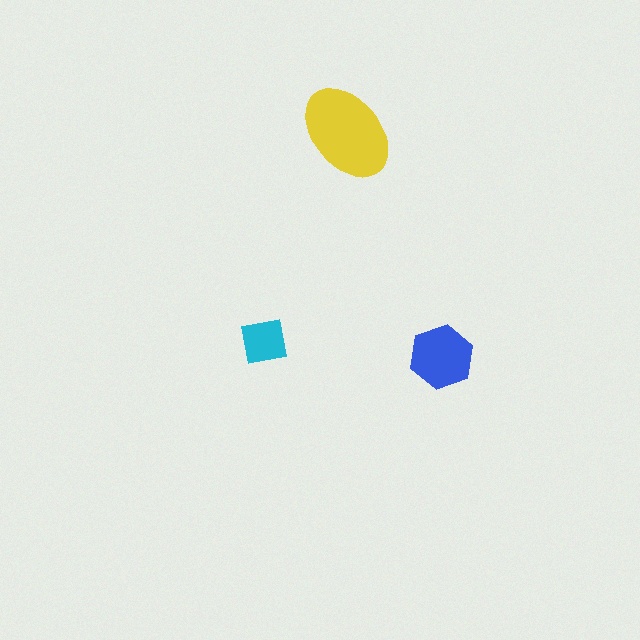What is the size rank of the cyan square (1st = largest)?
3rd.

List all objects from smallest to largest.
The cyan square, the blue hexagon, the yellow ellipse.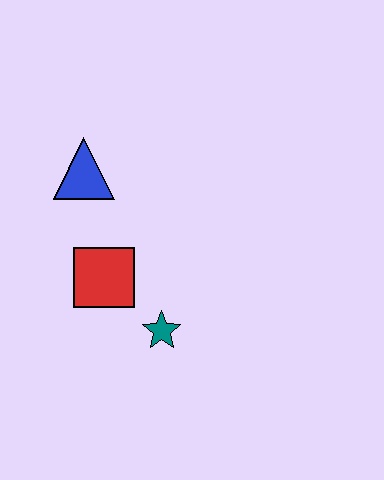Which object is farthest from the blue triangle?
The teal star is farthest from the blue triangle.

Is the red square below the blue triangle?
Yes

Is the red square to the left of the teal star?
Yes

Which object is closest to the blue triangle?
The red square is closest to the blue triangle.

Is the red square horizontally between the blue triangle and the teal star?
Yes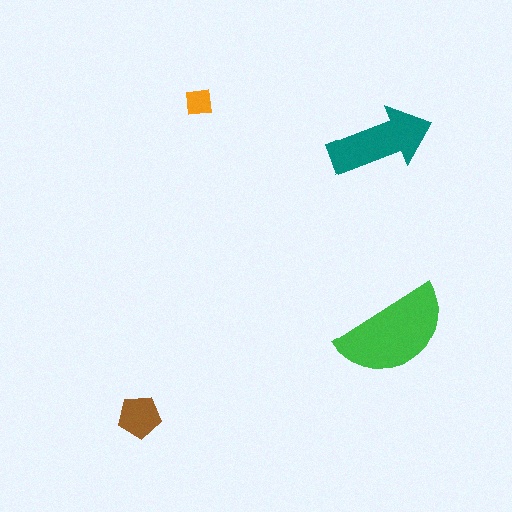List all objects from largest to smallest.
The green semicircle, the teal arrow, the brown pentagon, the orange square.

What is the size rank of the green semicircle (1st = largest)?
1st.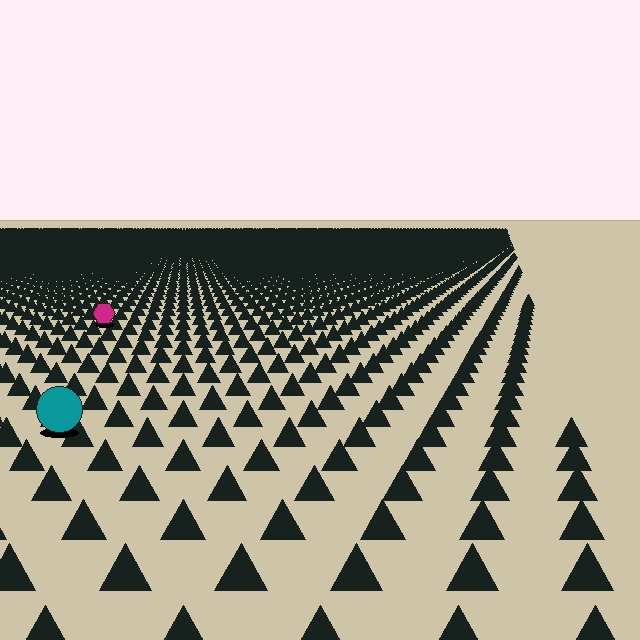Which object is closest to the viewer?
The teal circle is closest. The texture marks near it are larger and more spread out.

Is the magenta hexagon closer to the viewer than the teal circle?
No. The teal circle is closer — you can tell from the texture gradient: the ground texture is coarser near it.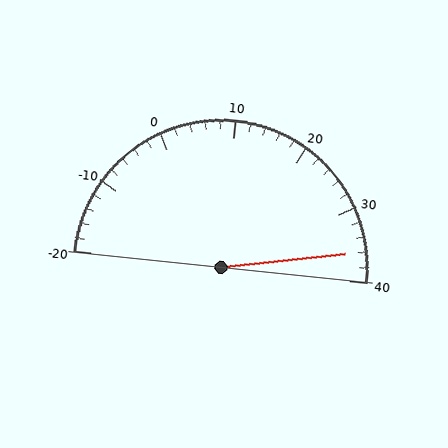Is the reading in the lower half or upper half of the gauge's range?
The reading is in the upper half of the range (-20 to 40).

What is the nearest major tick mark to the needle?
The nearest major tick mark is 40.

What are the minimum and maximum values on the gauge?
The gauge ranges from -20 to 40.